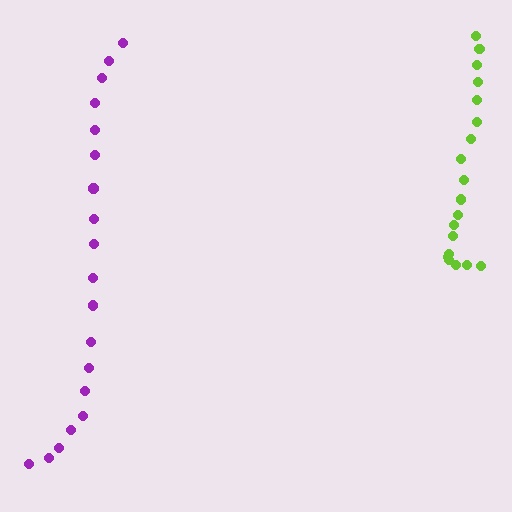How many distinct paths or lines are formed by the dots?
There are 2 distinct paths.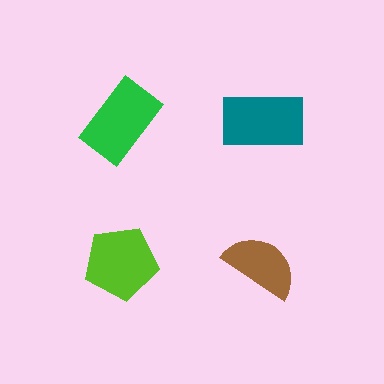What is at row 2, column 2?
A brown semicircle.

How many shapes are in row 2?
2 shapes.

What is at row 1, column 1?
A green rectangle.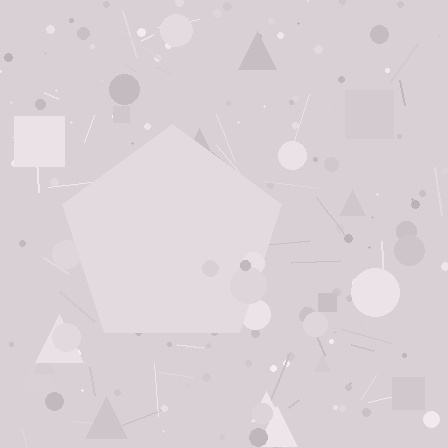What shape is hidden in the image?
A pentagon is hidden in the image.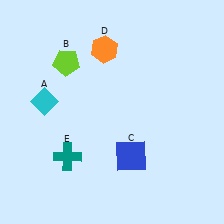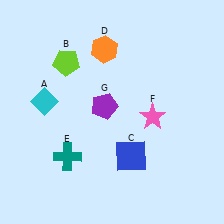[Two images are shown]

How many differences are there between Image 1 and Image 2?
There are 2 differences between the two images.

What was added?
A pink star (F), a purple pentagon (G) were added in Image 2.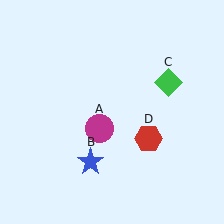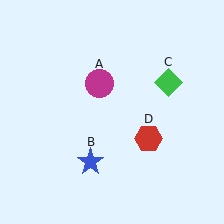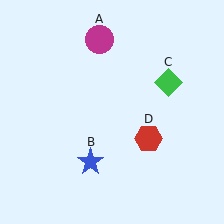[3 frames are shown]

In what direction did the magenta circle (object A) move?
The magenta circle (object A) moved up.